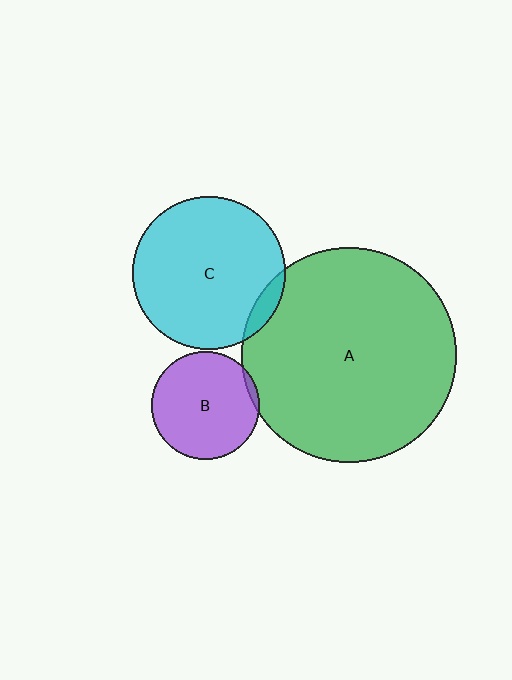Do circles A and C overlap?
Yes.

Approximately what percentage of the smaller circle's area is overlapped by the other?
Approximately 5%.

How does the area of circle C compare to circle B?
Approximately 2.0 times.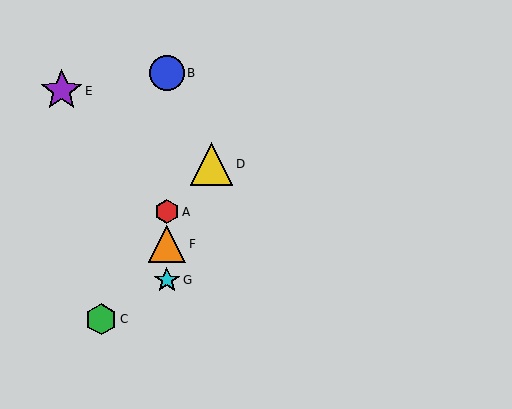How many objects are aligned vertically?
4 objects (A, B, F, G) are aligned vertically.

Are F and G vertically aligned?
Yes, both are at x≈167.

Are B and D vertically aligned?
No, B is at x≈167 and D is at x≈211.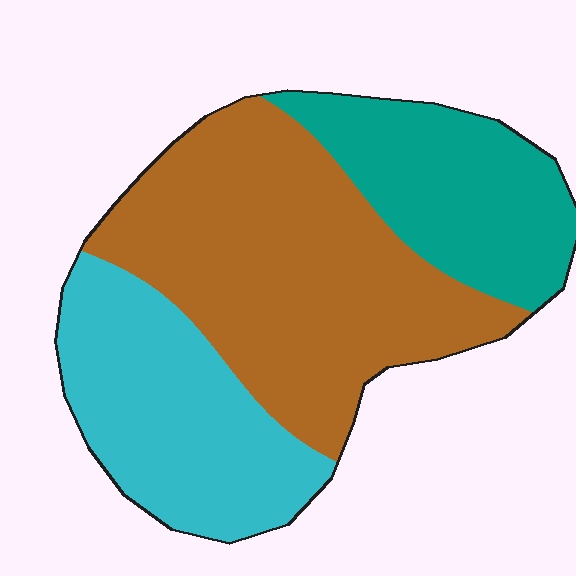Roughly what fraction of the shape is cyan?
Cyan covers about 30% of the shape.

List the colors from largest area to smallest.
From largest to smallest: brown, cyan, teal.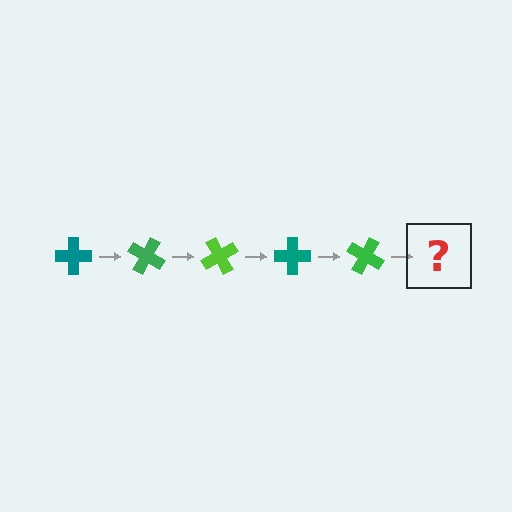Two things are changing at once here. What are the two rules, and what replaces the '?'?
The two rules are that it rotates 30 degrees each step and the color cycles through teal, green, and lime. The '?' should be a lime cross, rotated 150 degrees from the start.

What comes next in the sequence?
The next element should be a lime cross, rotated 150 degrees from the start.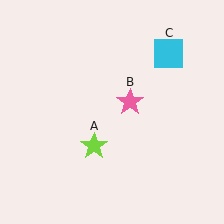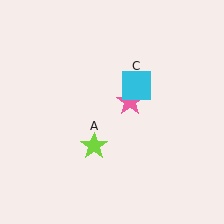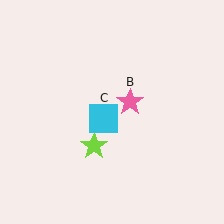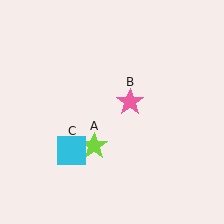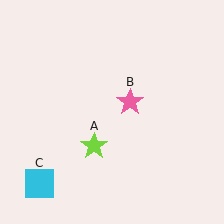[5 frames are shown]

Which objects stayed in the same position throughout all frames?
Lime star (object A) and pink star (object B) remained stationary.